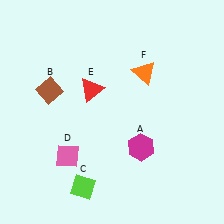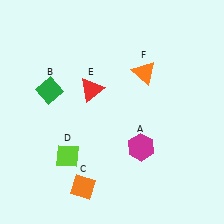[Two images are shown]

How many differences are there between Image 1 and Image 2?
There are 3 differences between the two images.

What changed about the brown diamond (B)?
In Image 1, B is brown. In Image 2, it changed to green.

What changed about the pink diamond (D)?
In Image 1, D is pink. In Image 2, it changed to lime.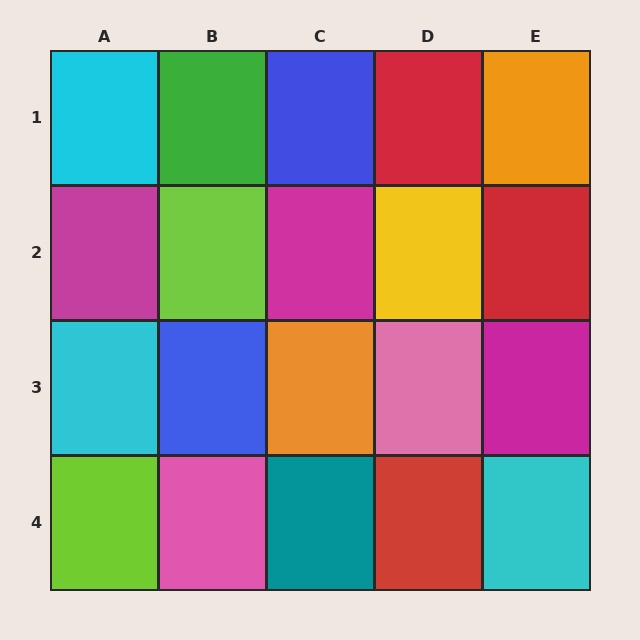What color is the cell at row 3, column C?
Orange.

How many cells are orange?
2 cells are orange.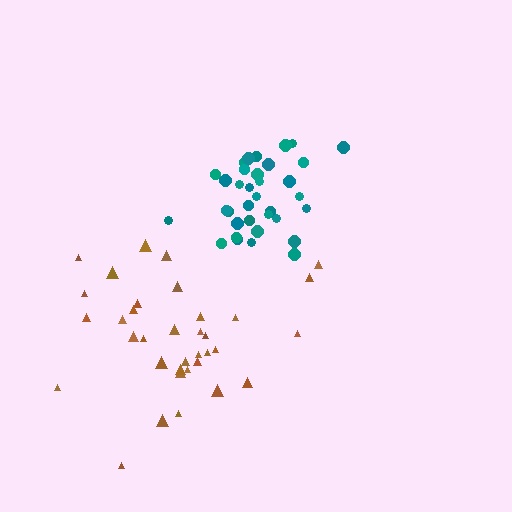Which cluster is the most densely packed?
Teal.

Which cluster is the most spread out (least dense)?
Brown.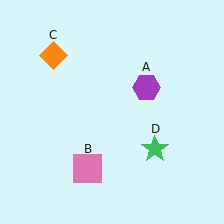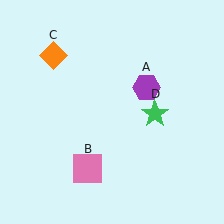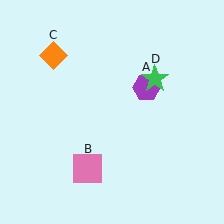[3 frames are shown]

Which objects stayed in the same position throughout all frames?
Purple hexagon (object A) and pink square (object B) and orange diamond (object C) remained stationary.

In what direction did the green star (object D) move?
The green star (object D) moved up.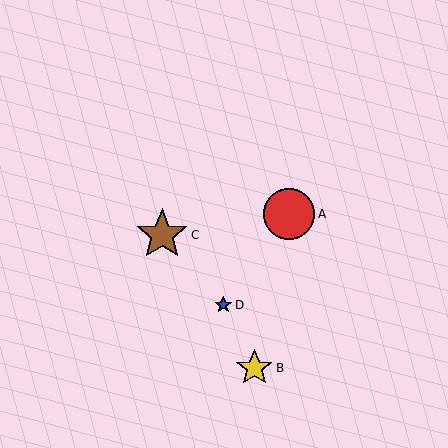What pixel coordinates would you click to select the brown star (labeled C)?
Click at (162, 235) to select the brown star C.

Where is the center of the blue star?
The center of the blue star is at (223, 305).